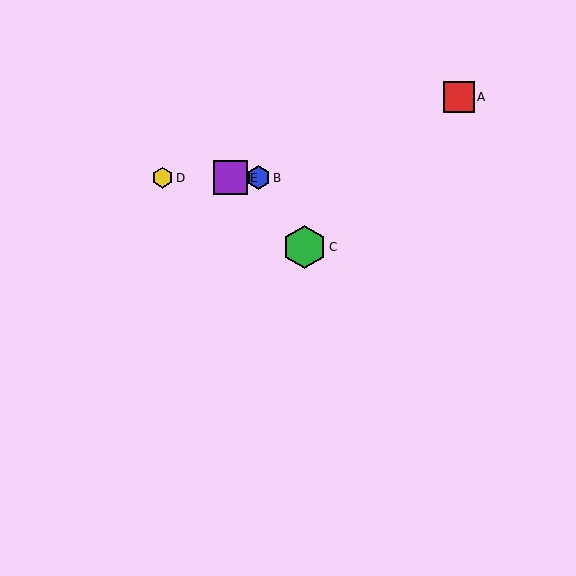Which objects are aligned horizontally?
Objects B, D, E are aligned horizontally.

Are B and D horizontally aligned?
Yes, both are at y≈178.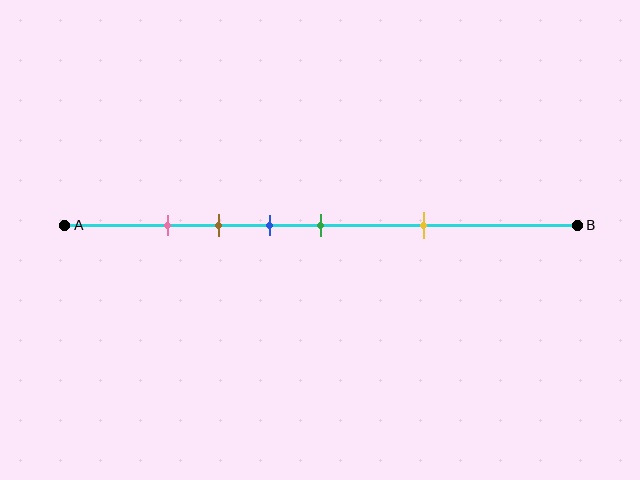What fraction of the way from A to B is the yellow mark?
The yellow mark is approximately 70% (0.7) of the way from A to B.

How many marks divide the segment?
There are 5 marks dividing the segment.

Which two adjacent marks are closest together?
The pink and brown marks are the closest adjacent pair.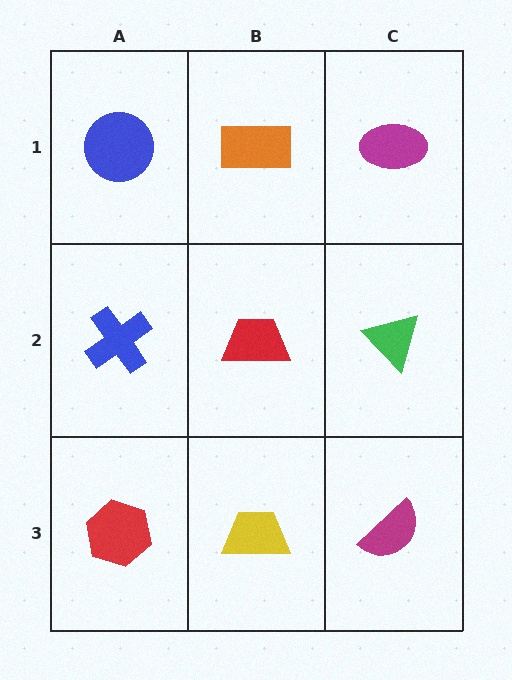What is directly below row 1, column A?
A blue cross.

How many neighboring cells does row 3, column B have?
3.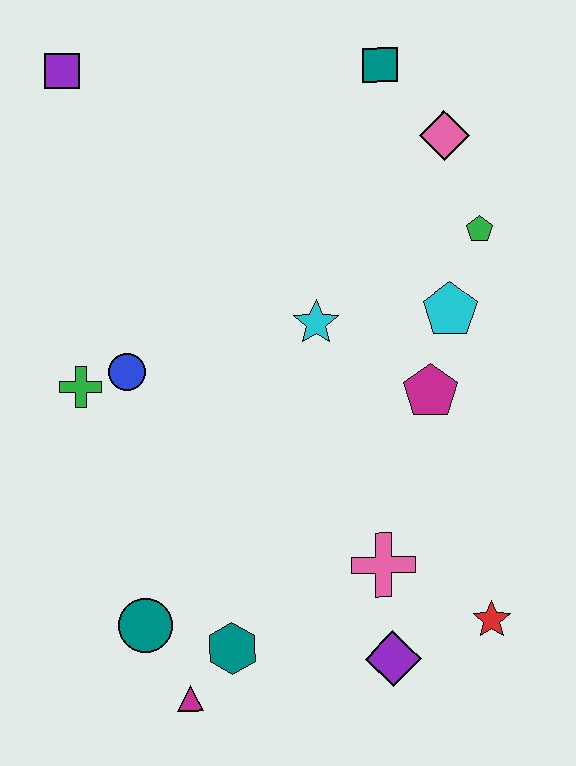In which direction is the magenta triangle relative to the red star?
The magenta triangle is to the left of the red star.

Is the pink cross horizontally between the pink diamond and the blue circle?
Yes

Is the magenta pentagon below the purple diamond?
No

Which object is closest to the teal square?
The pink diamond is closest to the teal square.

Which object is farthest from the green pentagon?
The magenta triangle is farthest from the green pentagon.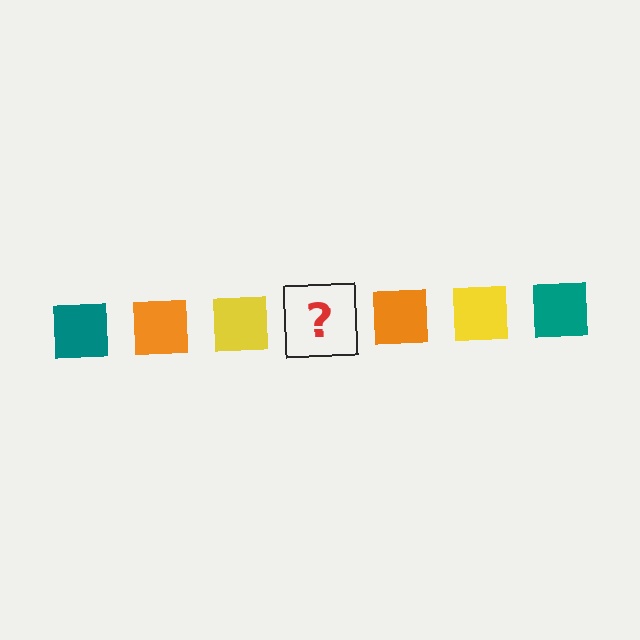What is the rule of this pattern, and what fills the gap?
The rule is that the pattern cycles through teal, orange, yellow squares. The gap should be filled with a teal square.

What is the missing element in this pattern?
The missing element is a teal square.